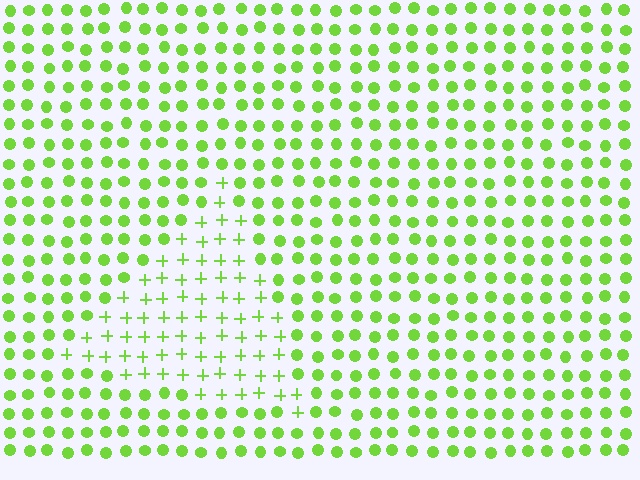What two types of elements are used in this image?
The image uses plus signs inside the triangle region and circles outside it.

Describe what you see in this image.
The image is filled with small lime elements arranged in a uniform grid. A triangle-shaped region contains plus signs, while the surrounding area contains circles. The boundary is defined purely by the change in element shape.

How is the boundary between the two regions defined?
The boundary is defined by a change in element shape: plus signs inside vs. circles outside. All elements share the same color and spacing.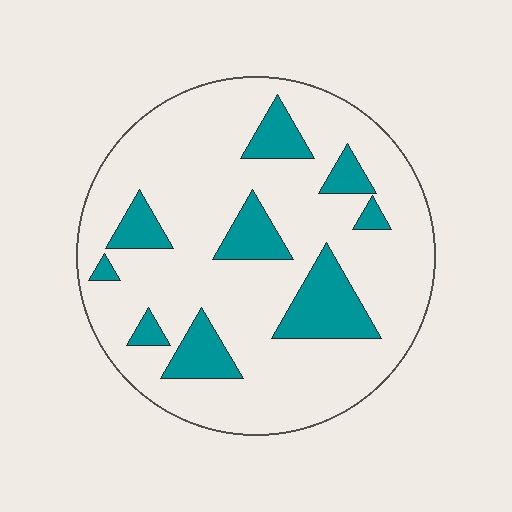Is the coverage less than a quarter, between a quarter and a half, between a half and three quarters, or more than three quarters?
Less than a quarter.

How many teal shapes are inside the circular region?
9.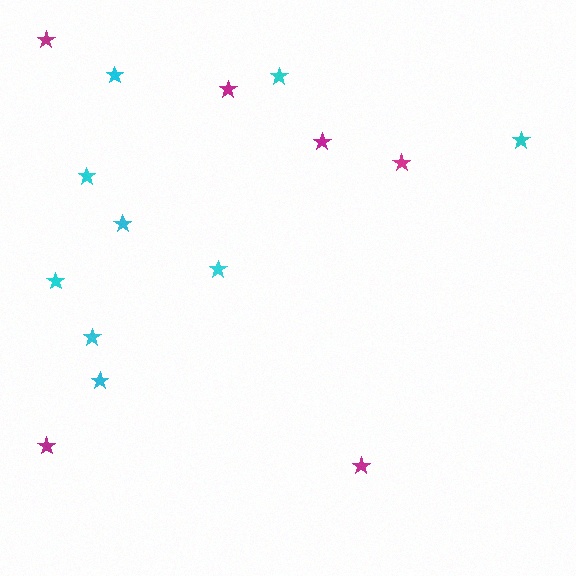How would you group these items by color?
There are 2 groups: one group of cyan stars (9) and one group of magenta stars (6).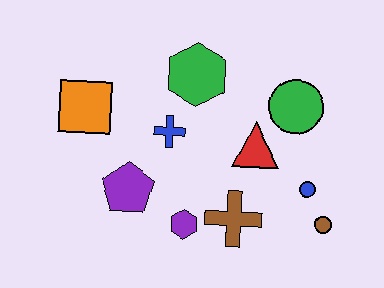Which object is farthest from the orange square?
The brown circle is farthest from the orange square.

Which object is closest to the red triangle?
The green circle is closest to the red triangle.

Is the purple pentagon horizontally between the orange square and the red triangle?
Yes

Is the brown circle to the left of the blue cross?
No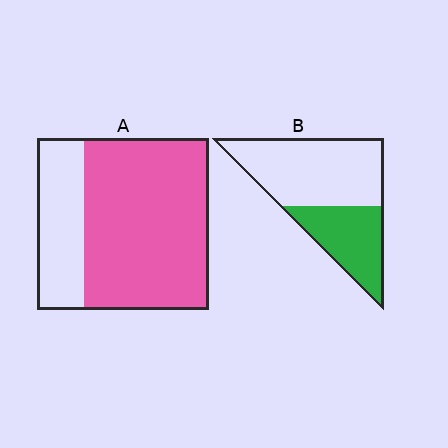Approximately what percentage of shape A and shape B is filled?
A is approximately 75% and B is approximately 35%.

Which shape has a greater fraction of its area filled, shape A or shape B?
Shape A.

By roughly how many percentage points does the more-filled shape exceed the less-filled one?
By roughly 35 percentage points (A over B).